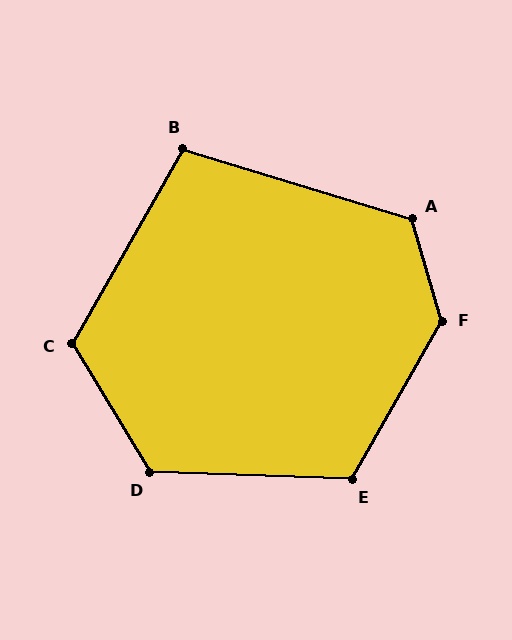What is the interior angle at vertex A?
Approximately 123 degrees (obtuse).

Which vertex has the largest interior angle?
F, at approximately 134 degrees.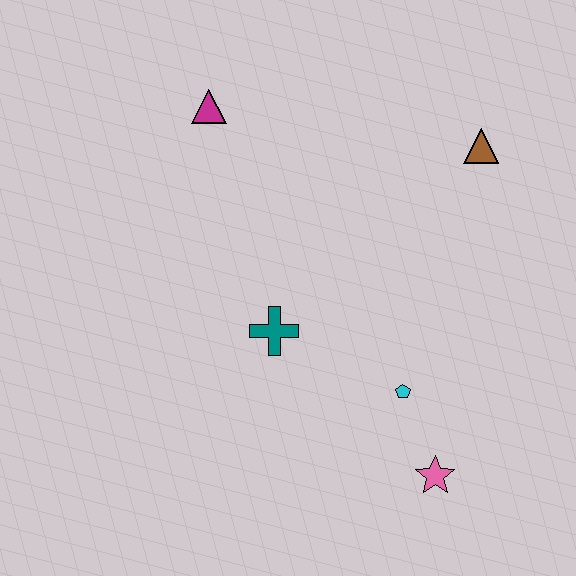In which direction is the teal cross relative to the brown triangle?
The teal cross is to the left of the brown triangle.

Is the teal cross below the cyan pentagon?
No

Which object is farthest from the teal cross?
The brown triangle is farthest from the teal cross.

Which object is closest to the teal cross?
The cyan pentagon is closest to the teal cross.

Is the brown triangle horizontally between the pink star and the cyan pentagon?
No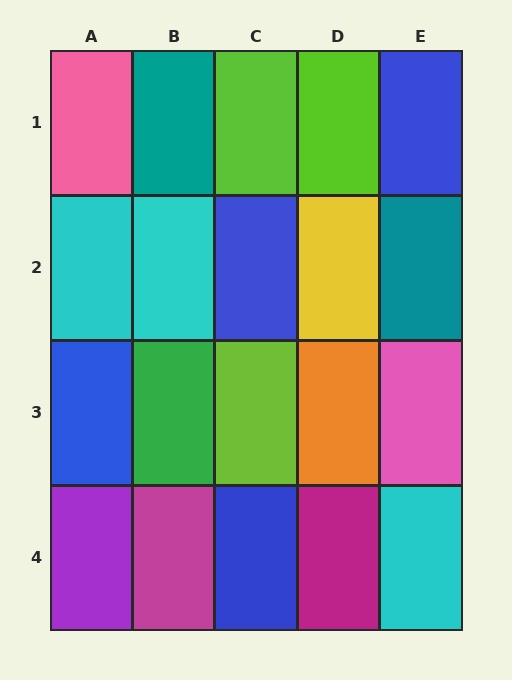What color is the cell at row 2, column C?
Blue.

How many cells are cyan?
3 cells are cyan.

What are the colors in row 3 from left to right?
Blue, green, lime, orange, pink.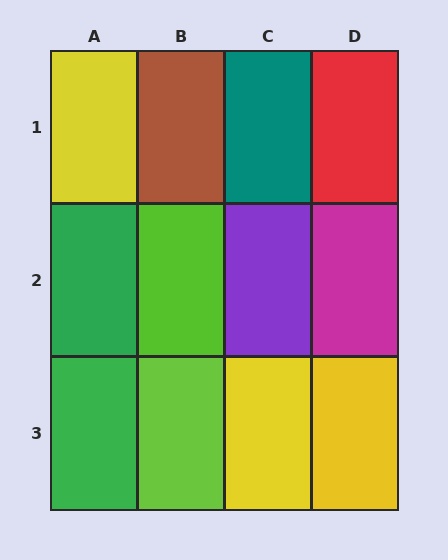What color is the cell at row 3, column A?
Green.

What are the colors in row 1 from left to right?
Yellow, brown, teal, red.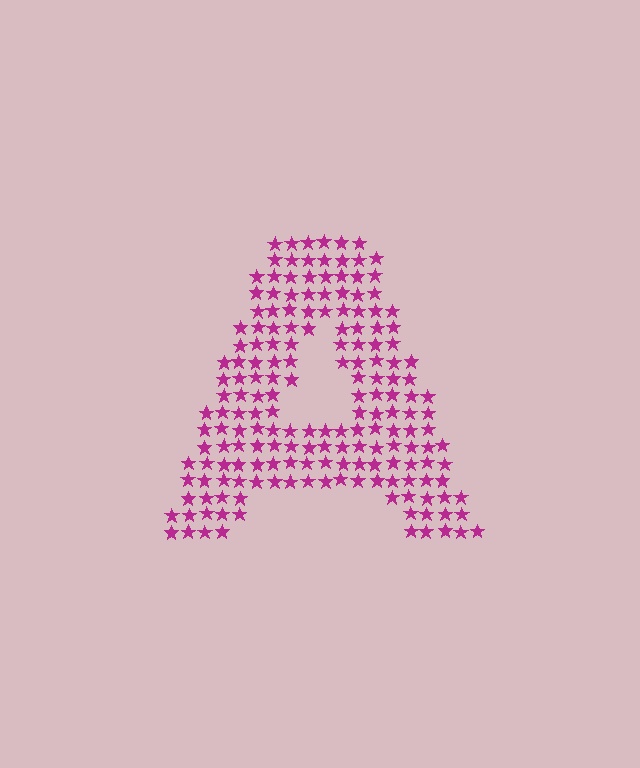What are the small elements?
The small elements are stars.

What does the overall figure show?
The overall figure shows the letter A.